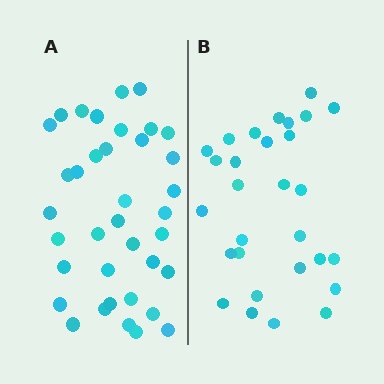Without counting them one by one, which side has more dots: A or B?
Region A (the left region) has more dots.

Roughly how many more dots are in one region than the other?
Region A has roughly 8 or so more dots than region B.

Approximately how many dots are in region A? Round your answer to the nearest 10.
About 40 dots. (The exact count is 37, which rounds to 40.)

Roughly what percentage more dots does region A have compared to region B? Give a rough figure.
About 30% more.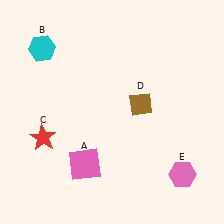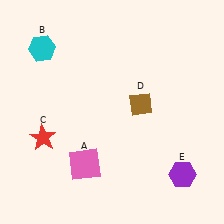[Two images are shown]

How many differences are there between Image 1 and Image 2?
There is 1 difference between the two images.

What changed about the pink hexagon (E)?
In Image 1, E is pink. In Image 2, it changed to purple.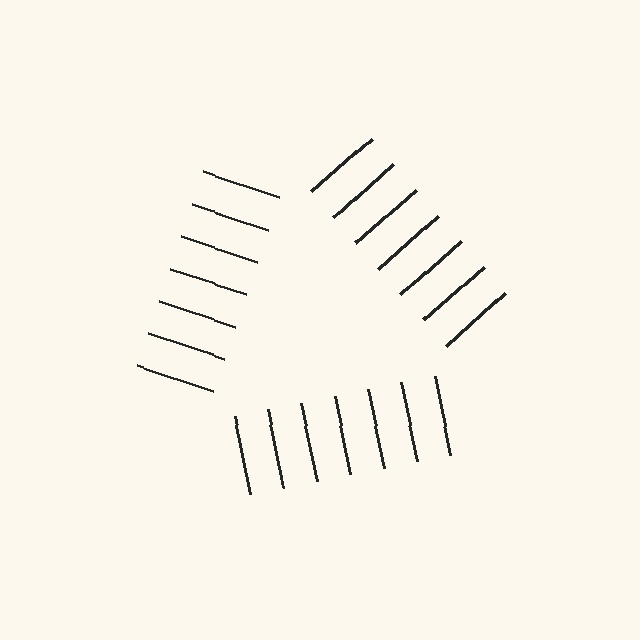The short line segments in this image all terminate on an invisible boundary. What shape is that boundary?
An illusory triangle — the line segments terminate on its edges but no continuous stroke is drawn.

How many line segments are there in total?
21 — 7 along each of the 3 edges.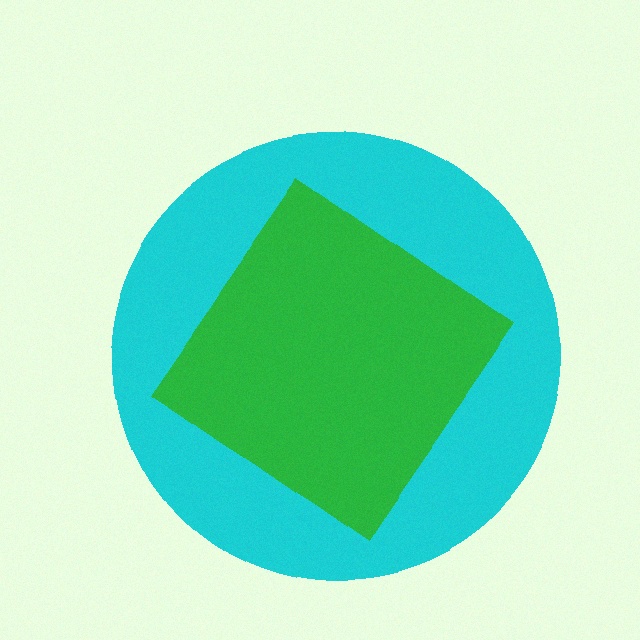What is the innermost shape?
The green diamond.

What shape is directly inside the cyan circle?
The green diamond.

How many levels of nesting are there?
2.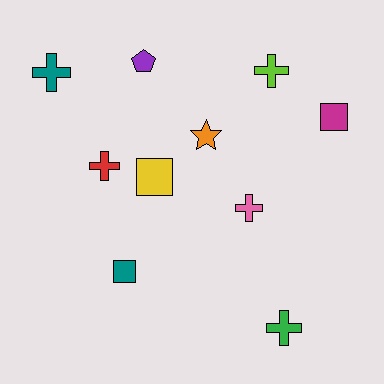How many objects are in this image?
There are 10 objects.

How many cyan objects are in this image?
There are no cyan objects.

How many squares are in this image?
There are 3 squares.